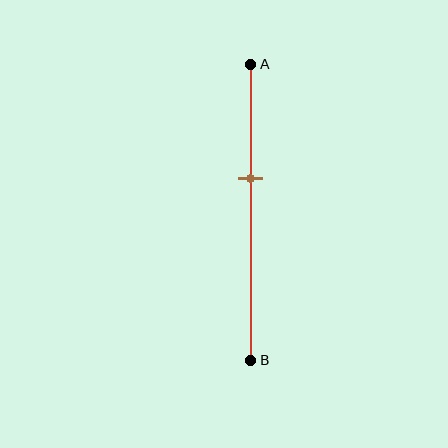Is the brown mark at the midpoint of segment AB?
No, the mark is at about 40% from A, not at the 50% midpoint.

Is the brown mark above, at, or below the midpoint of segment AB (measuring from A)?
The brown mark is above the midpoint of segment AB.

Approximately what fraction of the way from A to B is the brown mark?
The brown mark is approximately 40% of the way from A to B.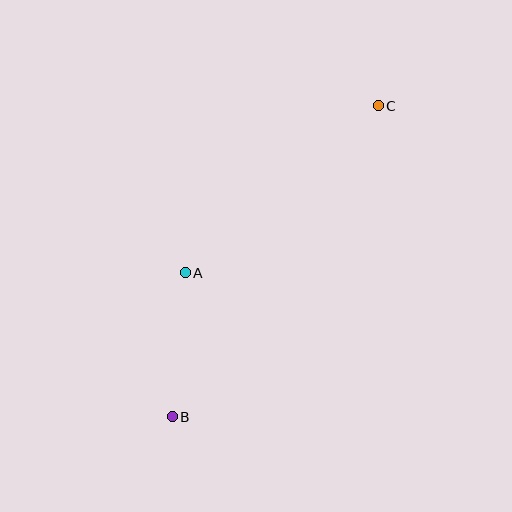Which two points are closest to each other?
Points A and B are closest to each other.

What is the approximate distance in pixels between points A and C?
The distance between A and C is approximately 256 pixels.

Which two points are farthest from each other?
Points B and C are farthest from each other.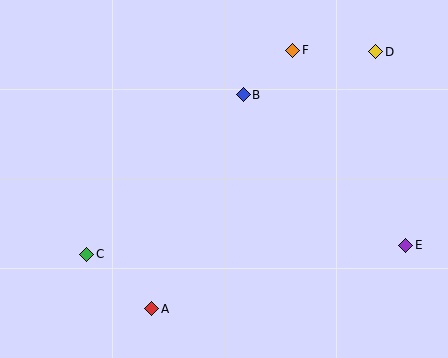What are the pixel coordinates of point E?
Point E is at (406, 245).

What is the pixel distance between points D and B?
The distance between D and B is 140 pixels.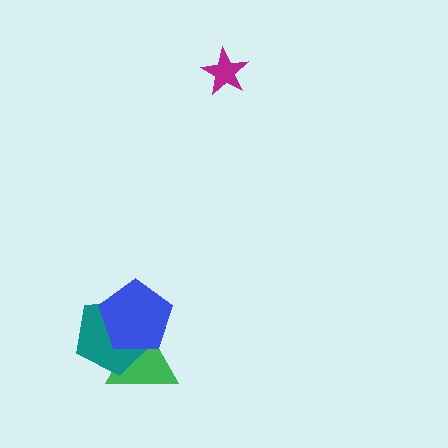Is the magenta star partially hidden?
No, no other shape covers it.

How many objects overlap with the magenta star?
0 objects overlap with the magenta star.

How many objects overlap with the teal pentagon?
2 objects overlap with the teal pentagon.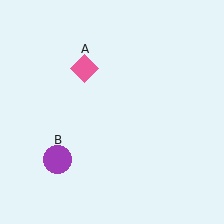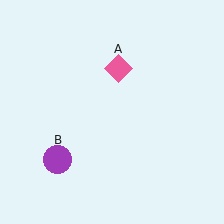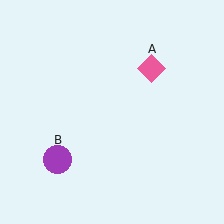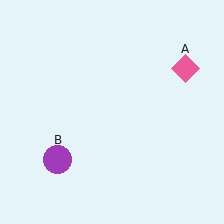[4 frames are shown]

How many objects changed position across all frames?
1 object changed position: pink diamond (object A).